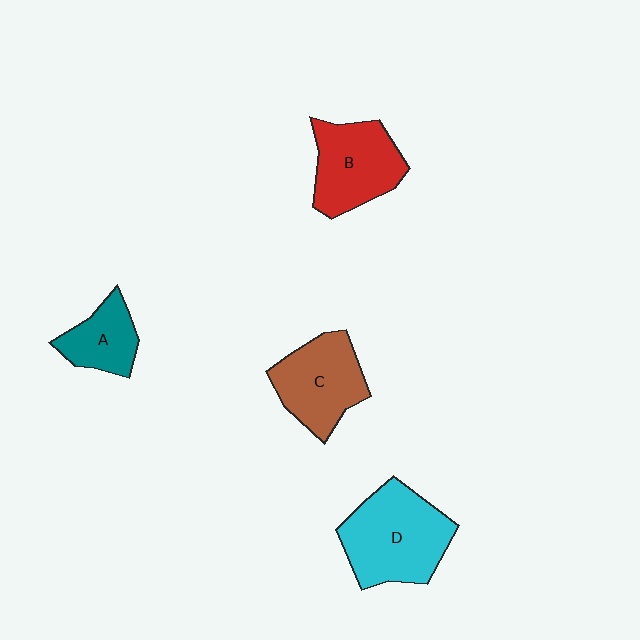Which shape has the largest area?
Shape D (cyan).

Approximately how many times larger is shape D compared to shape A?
Approximately 2.0 times.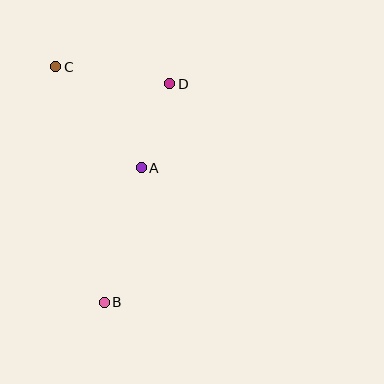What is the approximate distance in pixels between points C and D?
The distance between C and D is approximately 115 pixels.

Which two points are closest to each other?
Points A and D are closest to each other.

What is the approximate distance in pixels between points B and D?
The distance between B and D is approximately 228 pixels.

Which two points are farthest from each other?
Points B and C are farthest from each other.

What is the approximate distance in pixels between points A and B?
The distance between A and B is approximately 140 pixels.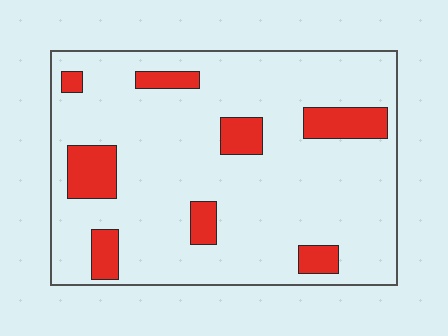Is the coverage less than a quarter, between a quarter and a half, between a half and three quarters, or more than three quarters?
Less than a quarter.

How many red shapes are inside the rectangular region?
8.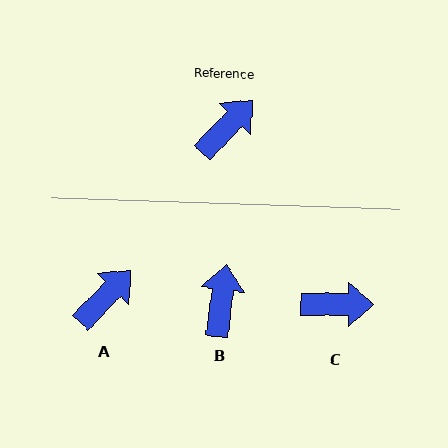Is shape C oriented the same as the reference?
No, it is off by about 47 degrees.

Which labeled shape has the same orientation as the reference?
A.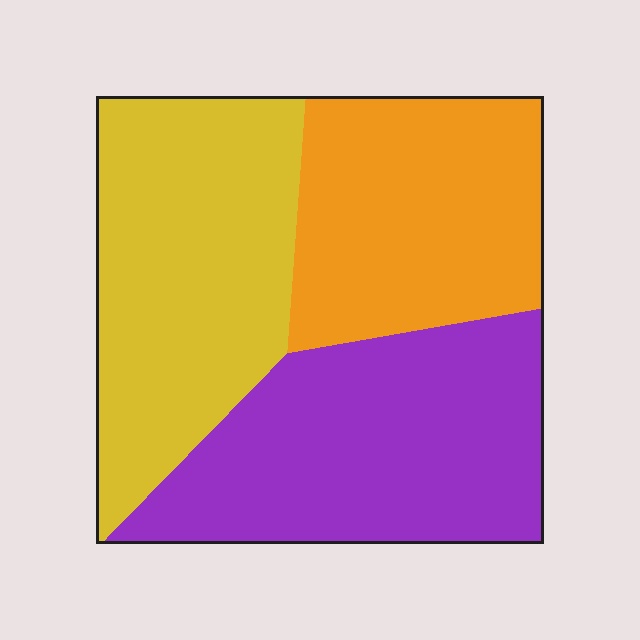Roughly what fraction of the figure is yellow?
Yellow takes up between a third and a half of the figure.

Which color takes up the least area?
Orange, at roughly 30%.